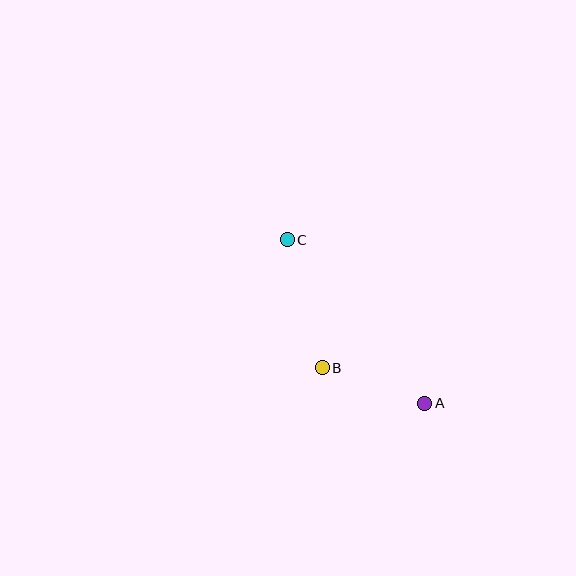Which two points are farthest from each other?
Points A and C are farthest from each other.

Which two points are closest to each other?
Points A and B are closest to each other.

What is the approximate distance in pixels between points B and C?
The distance between B and C is approximately 133 pixels.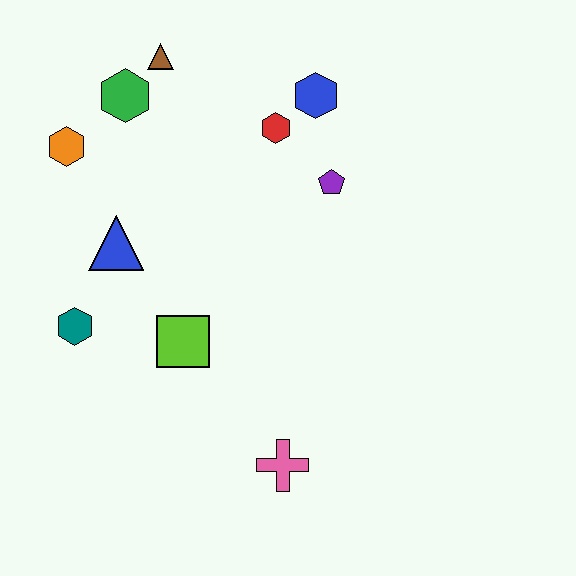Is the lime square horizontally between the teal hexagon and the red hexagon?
Yes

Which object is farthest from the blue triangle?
The pink cross is farthest from the blue triangle.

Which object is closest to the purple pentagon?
The red hexagon is closest to the purple pentagon.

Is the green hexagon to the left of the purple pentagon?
Yes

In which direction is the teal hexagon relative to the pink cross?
The teal hexagon is to the left of the pink cross.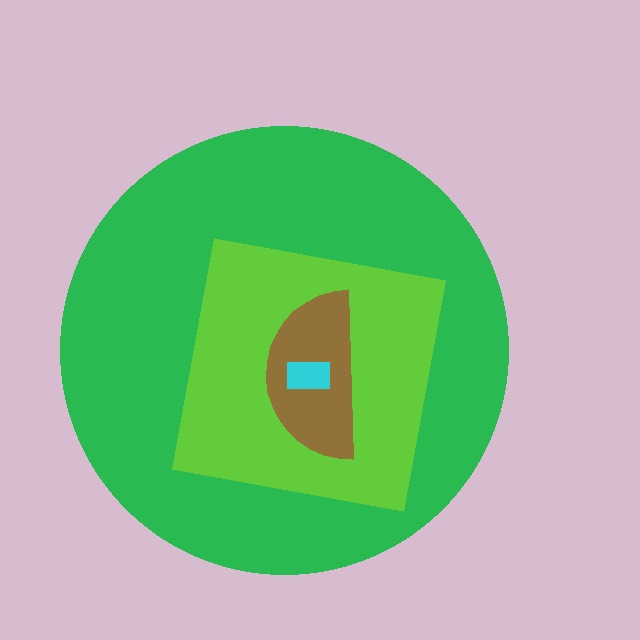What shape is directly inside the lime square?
The brown semicircle.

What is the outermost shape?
The green circle.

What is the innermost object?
The cyan rectangle.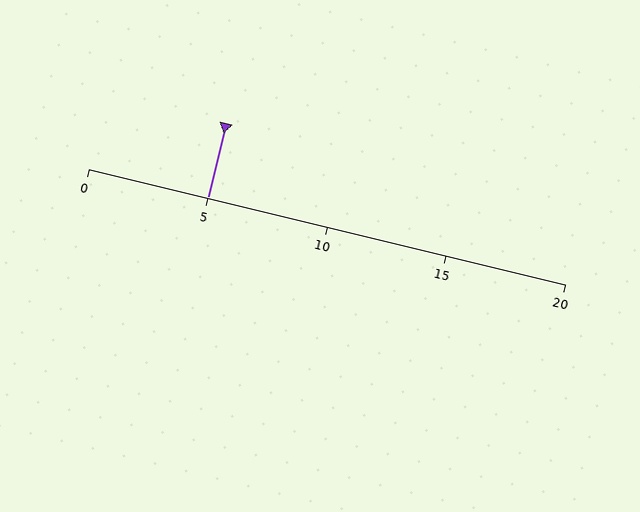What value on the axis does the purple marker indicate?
The marker indicates approximately 5.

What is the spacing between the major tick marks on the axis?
The major ticks are spaced 5 apart.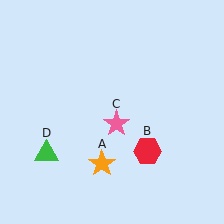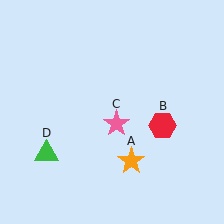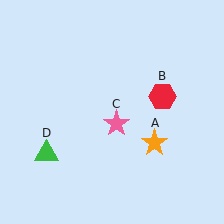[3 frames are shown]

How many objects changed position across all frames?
2 objects changed position: orange star (object A), red hexagon (object B).